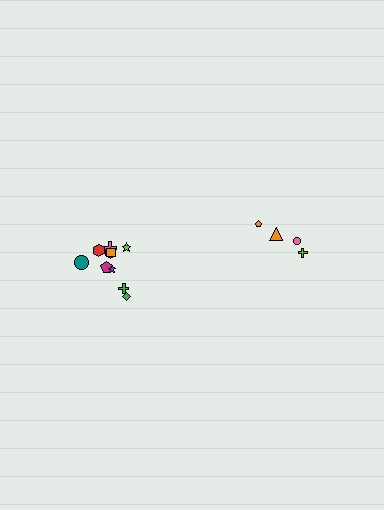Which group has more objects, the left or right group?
The left group.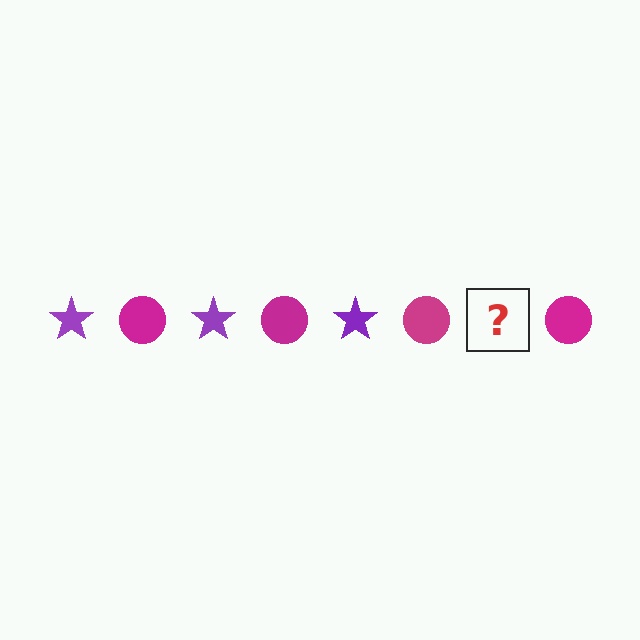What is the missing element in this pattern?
The missing element is a purple star.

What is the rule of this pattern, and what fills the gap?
The rule is that the pattern alternates between purple star and magenta circle. The gap should be filled with a purple star.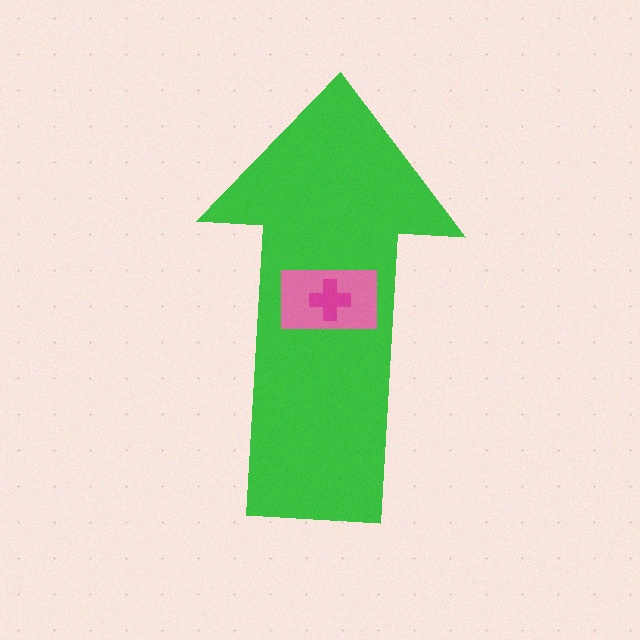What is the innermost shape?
The magenta cross.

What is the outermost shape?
The green arrow.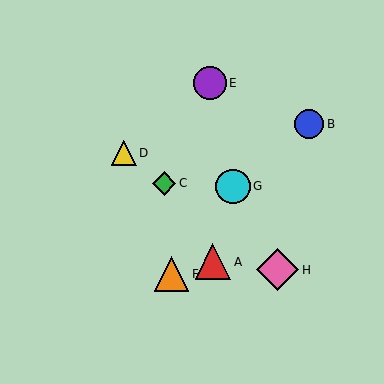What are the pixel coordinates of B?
Object B is at (309, 124).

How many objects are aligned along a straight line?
3 objects (C, D, H) are aligned along a straight line.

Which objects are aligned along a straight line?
Objects C, D, H are aligned along a straight line.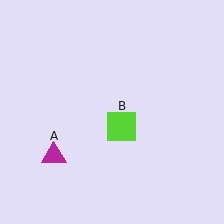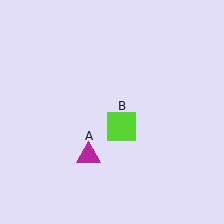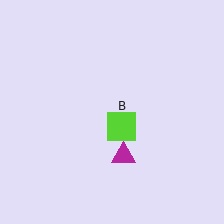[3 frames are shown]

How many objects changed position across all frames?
1 object changed position: magenta triangle (object A).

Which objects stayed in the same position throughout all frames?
Lime square (object B) remained stationary.